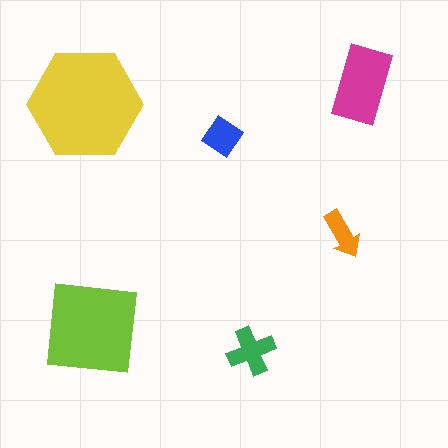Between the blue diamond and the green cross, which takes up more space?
The green cross.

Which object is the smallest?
The orange arrow.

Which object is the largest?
The yellow hexagon.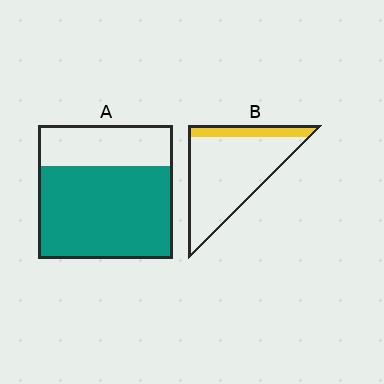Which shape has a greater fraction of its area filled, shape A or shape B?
Shape A.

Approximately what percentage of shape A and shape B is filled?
A is approximately 70% and B is approximately 15%.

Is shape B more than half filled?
No.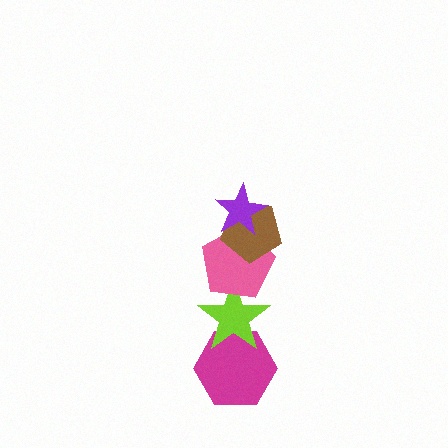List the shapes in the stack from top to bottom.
From top to bottom: the purple star, the brown pentagon, the pink pentagon, the lime star, the magenta hexagon.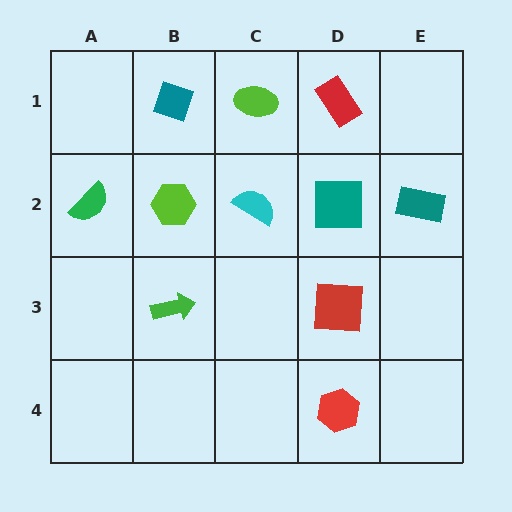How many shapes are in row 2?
5 shapes.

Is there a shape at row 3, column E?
No, that cell is empty.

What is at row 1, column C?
A lime ellipse.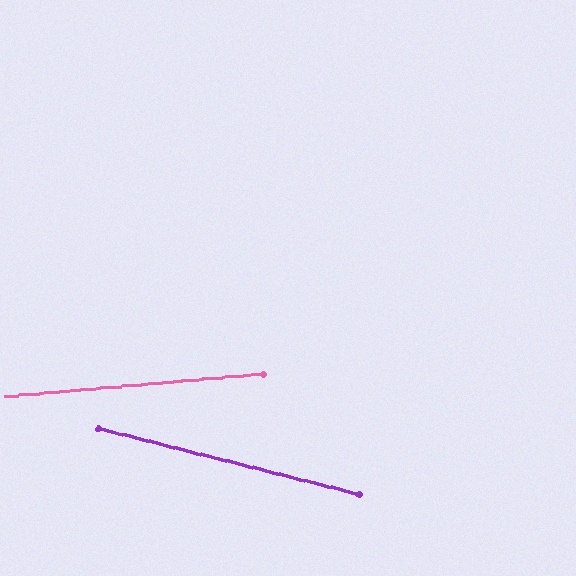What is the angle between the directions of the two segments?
Approximately 19 degrees.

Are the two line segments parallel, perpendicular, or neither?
Neither parallel nor perpendicular — they differ by about 19°.